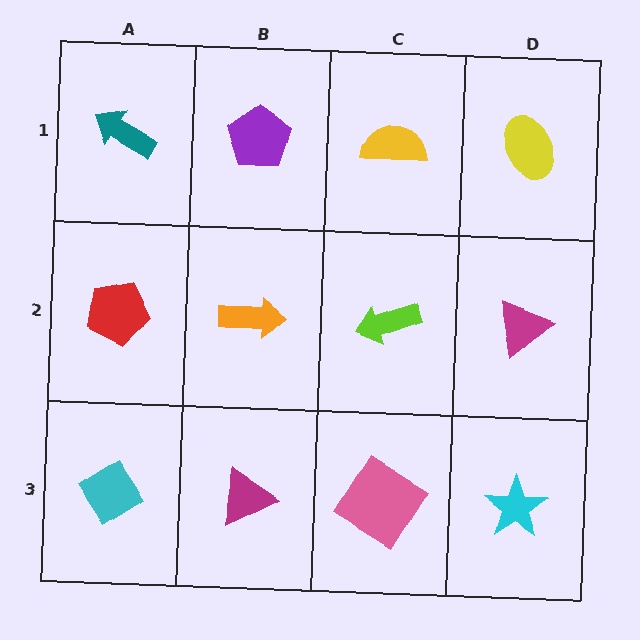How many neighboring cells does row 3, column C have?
3.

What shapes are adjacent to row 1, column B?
An orange arrow (row 2, column B), a teal arrow (row 1, column A), a yellow semicircle (row 1, column C).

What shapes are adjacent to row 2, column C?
A yellow semicircle (row 1, column C), a pink diamond (row 3, column C), an orange arrow (row 2, column B), a magenta triangle (row 2, column D).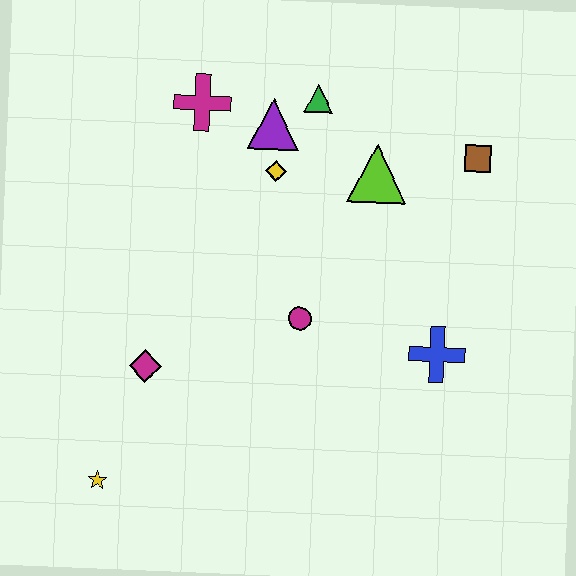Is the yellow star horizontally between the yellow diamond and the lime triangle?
No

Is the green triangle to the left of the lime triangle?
Yes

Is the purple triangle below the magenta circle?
No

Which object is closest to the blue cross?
The magenta circle is closest to the blue cross.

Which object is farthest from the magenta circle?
The yellow star is farthest from the magenta circle.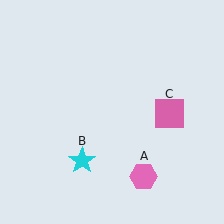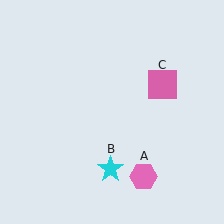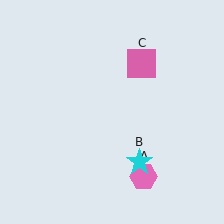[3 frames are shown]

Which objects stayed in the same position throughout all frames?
Pink hexagon (object A) remained stationary.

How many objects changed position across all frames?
2 objects changed position: cyan star (object B), pink square (object C).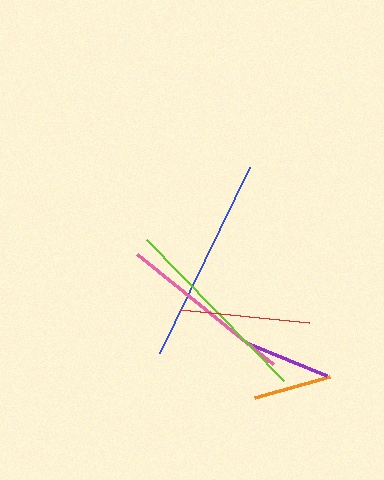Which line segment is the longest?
The blue line is the longest at approximately 206 pixels.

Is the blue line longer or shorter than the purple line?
The blue line is longer than the purple line.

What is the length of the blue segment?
The blue segment is approximately 206 pixels long.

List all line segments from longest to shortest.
From longest to shortest: blue, lime, pink, red, purple, orange.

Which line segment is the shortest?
The orange line is the shortest at approximately 78 pixels.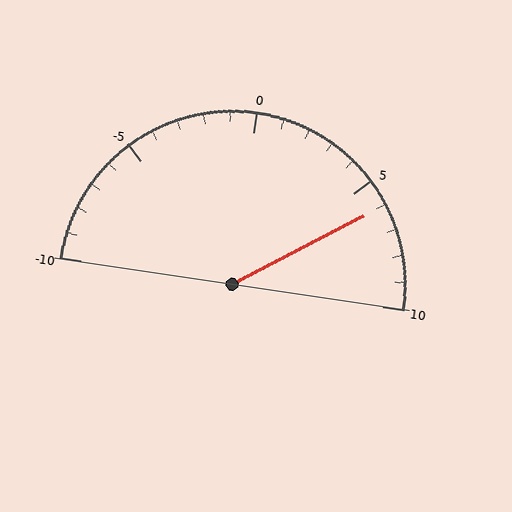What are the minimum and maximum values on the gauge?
The gauge ranges from -10 to 10.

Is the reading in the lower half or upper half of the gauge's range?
The reading is in the upper half of the range (-10 to 10).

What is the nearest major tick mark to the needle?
The nearest major tick mark is 5.